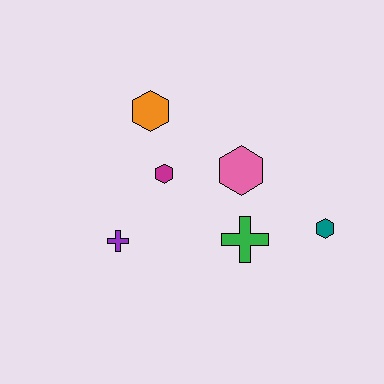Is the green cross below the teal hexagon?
Yes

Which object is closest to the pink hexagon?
The green cross is closest to the pink hexagon.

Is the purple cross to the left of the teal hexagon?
Yes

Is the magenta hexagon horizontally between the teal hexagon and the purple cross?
Yes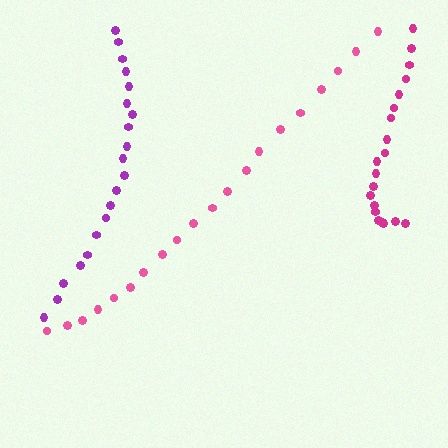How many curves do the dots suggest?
There are 3 distinct paths.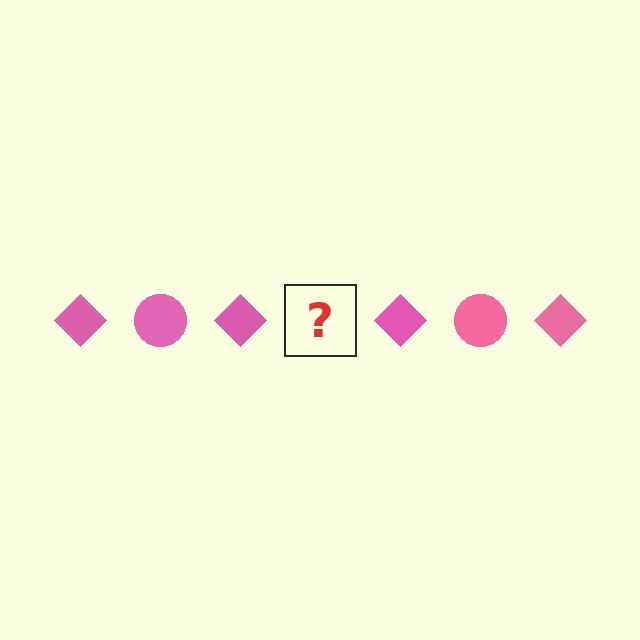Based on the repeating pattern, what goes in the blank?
The blank should be a pink circle.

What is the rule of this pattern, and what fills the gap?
The rule is that the pattern cycles through diamond, circle shapes in pink. The gap should be filled with a pink circle.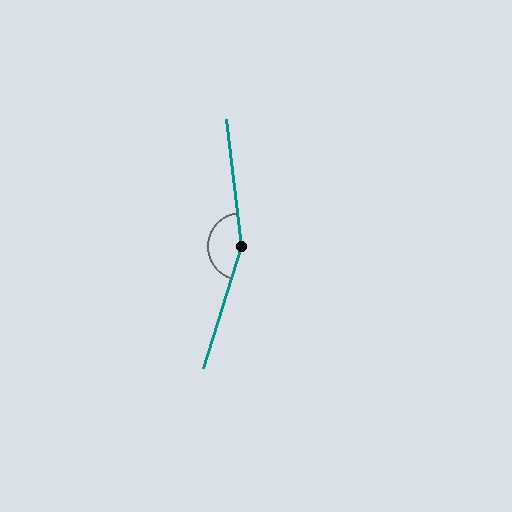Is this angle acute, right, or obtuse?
It is obtuse.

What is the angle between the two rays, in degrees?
Approximately 156 degrees.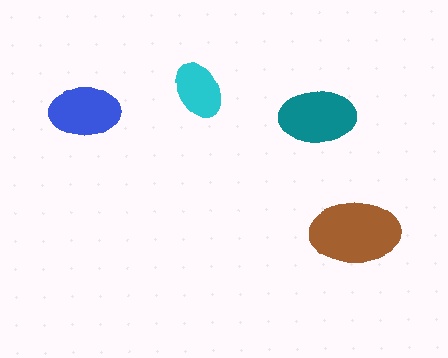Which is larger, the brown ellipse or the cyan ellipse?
The brown one.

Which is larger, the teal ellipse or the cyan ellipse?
The teal one.